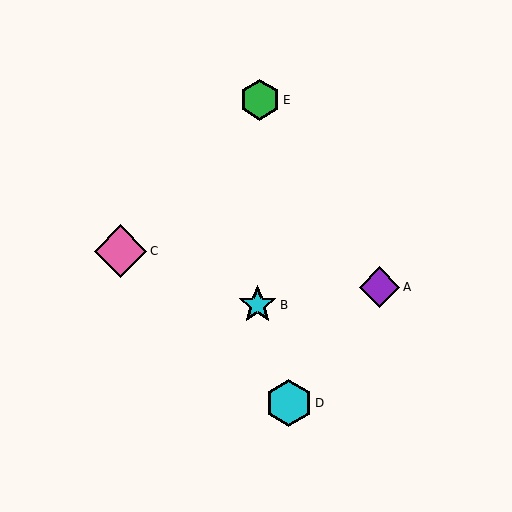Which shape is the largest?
The pink diamond (labeled C) is the largest.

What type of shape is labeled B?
Shape B is a cyan star.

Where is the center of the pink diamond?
The center of the pink diamond is at (120, 251).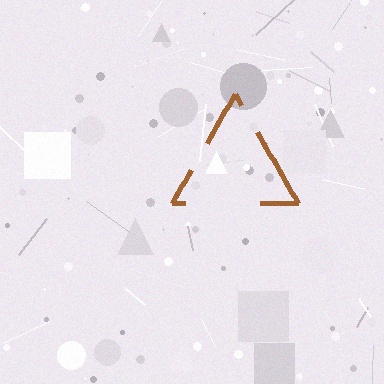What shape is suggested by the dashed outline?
The dashed outline suggests a triangle.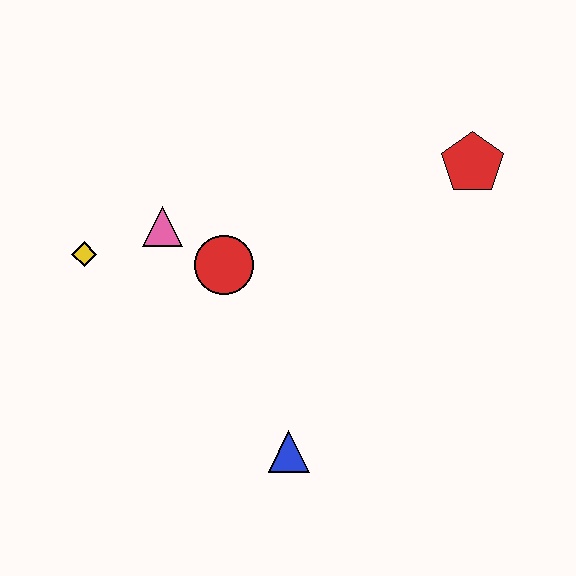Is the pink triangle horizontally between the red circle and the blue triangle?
No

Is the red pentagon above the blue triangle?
Yes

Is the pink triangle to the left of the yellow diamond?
No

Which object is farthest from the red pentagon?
The yellow diamond is farthest from the red pentagon.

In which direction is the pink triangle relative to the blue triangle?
The pink triangle is above the blue triangle.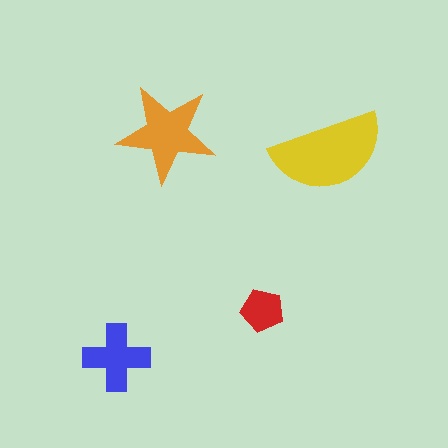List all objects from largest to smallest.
The yellow semicircle, the orange star, the blue cross, the red pentagon.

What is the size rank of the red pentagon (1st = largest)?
4th.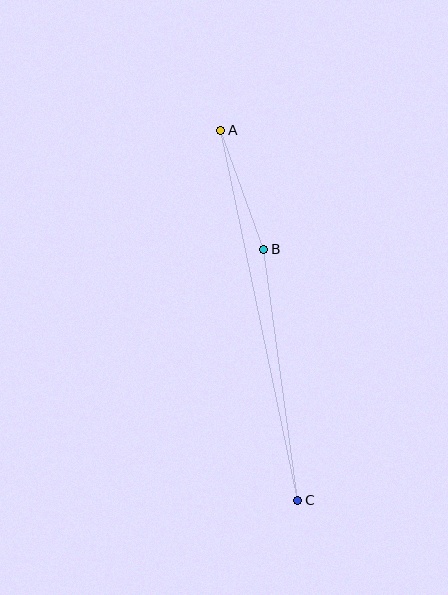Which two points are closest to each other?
Points A and B are closest to each other.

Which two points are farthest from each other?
Points A and C are farthest from each other.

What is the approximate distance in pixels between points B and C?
The distance between B and C is approximately 254 pixels.